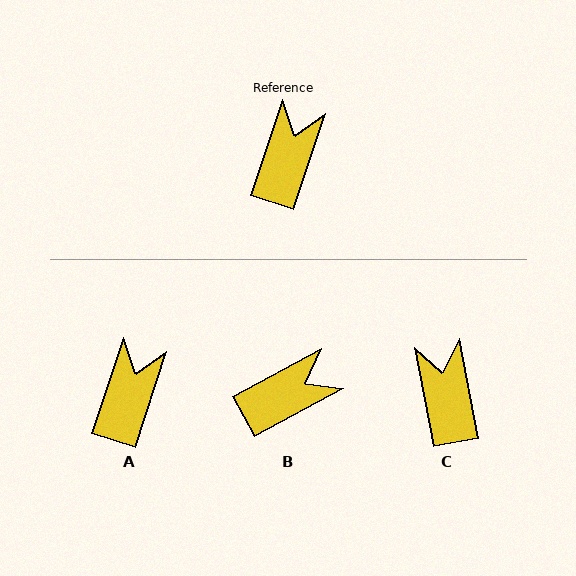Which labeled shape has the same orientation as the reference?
A.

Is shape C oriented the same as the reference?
No, it is off by about 29 degrees.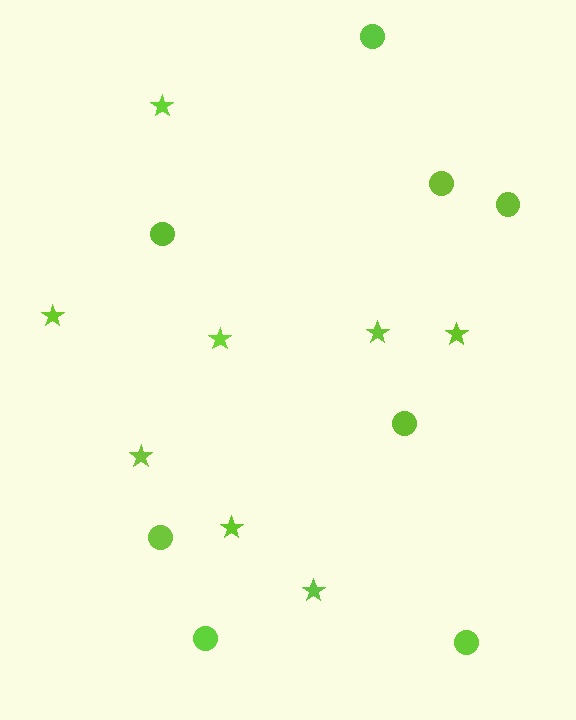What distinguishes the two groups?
There are 2 groups: one group of circles (8) and one group of stars (8).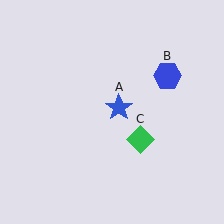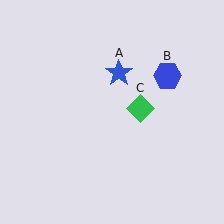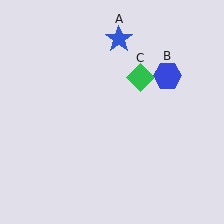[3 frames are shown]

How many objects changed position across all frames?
2 objects changed position: blue star (object A), green diamond (object C).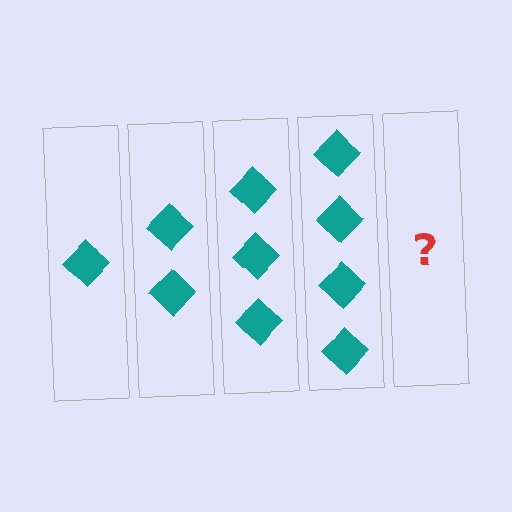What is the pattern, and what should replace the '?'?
The pattern is that each step adds one more diamond. The '?' should be 5 diamonds.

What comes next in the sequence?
The next element should be 5 diamonds.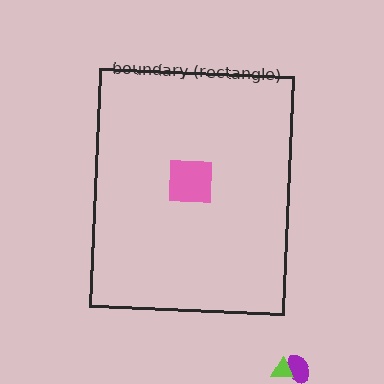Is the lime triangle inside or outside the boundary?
Outside.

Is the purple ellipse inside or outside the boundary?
Outside.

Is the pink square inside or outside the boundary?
Inside.